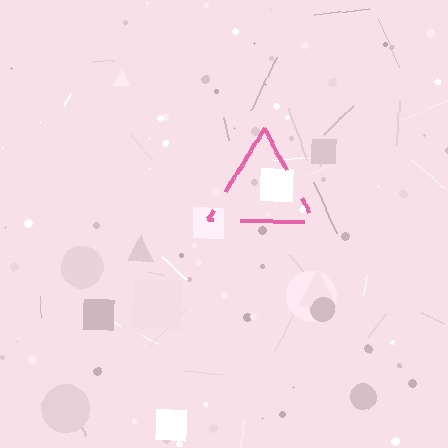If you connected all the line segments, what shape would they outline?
They would outline a triangle.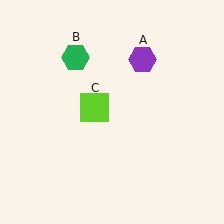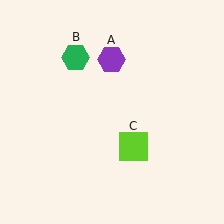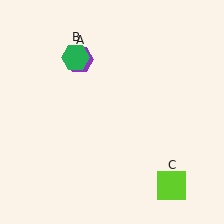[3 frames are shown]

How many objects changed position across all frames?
2 objects changed position: purple hexagon (object A), lime square (object C).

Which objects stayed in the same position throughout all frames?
Green hexagon (object B) remained stationary.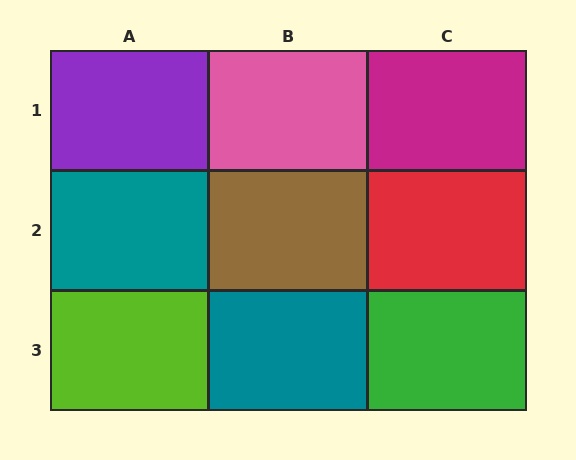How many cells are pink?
1 cell is pink.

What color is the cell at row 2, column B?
Brown.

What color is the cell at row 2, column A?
Teal.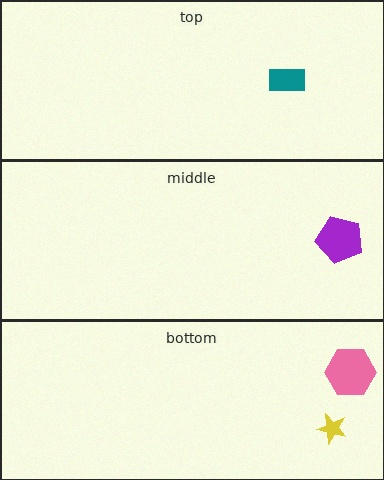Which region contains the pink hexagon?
The bottom region.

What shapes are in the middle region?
The purple pentagon.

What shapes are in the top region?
The teal rectangle.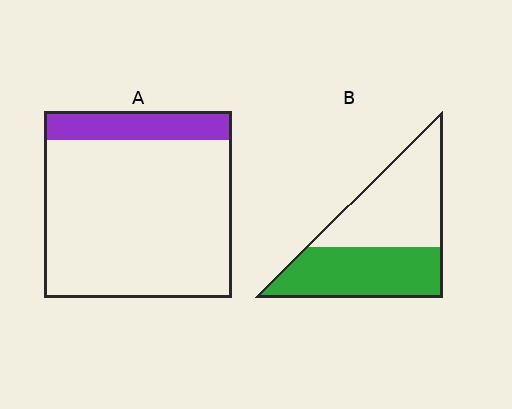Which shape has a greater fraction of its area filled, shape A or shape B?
Shape B.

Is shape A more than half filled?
No.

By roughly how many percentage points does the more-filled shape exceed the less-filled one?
By roughly 30 percentage points (B over A).